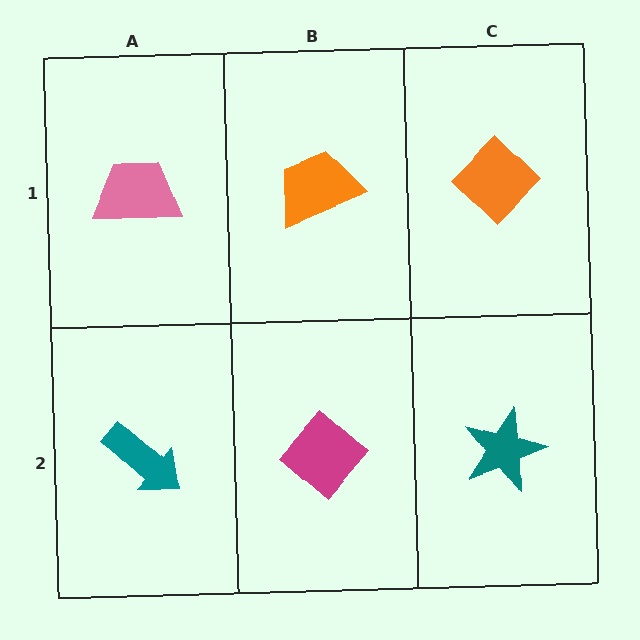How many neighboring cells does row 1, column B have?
3.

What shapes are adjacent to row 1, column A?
A teal arrow (row 2, column A), an orange trapezoid (row 1, column B).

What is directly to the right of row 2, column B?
A teal star.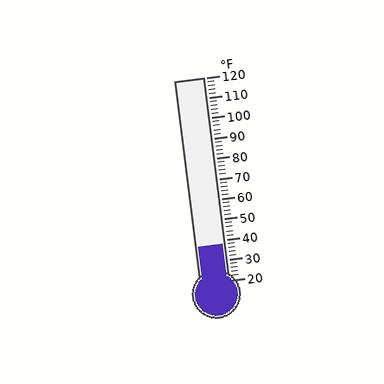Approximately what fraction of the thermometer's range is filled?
The thermometer is filled to approximately 20% of its range.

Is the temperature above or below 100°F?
The temperature is below 100°F.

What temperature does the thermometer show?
The thermometer shows approximately 38°F.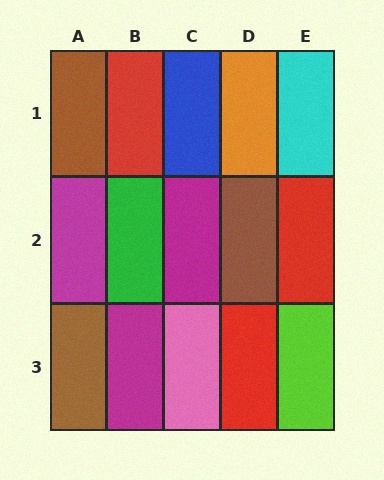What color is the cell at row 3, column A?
Brown.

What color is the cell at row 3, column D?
Red.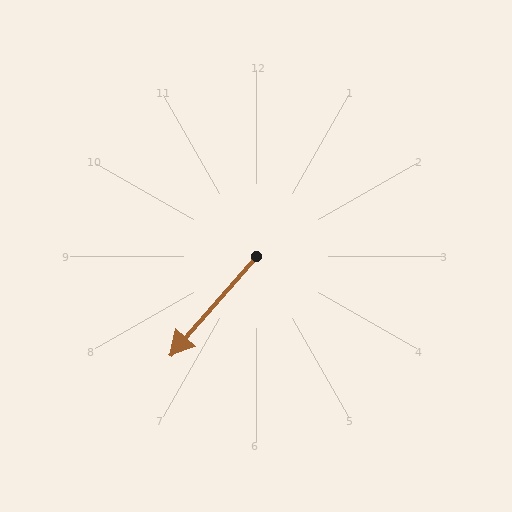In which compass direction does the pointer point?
Southwest.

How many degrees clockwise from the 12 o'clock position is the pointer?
Approximately 221 degrees.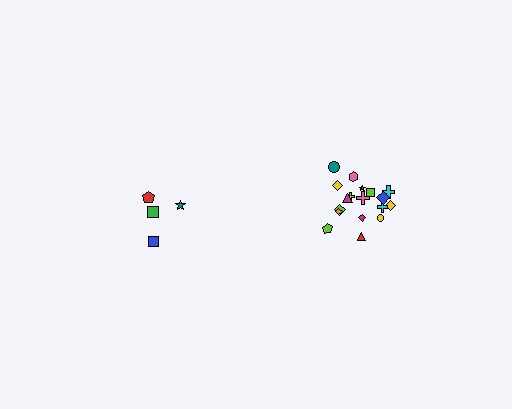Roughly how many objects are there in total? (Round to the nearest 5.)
Roughly 20 objects in total.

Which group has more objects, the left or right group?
The right group.